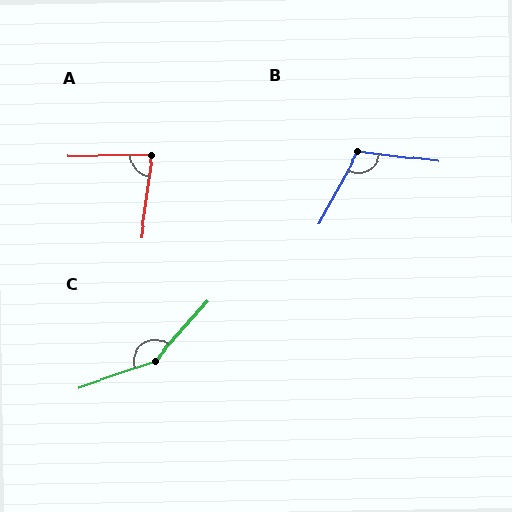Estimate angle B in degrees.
Approximately 111 degrees.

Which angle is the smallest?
A, at approximately 83 degrees.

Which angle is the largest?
C, at approximately 150 degrees.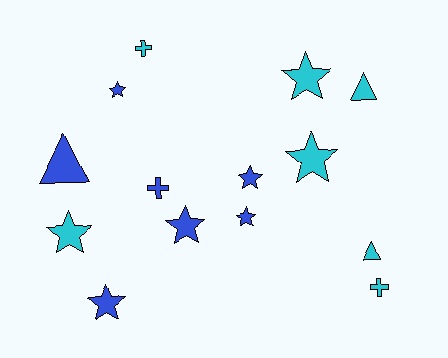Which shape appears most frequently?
Star, with 8 objects.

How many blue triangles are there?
There is 1 blue triangle.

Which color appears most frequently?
Cyan, with 7 objects.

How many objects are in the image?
There are 14 objects.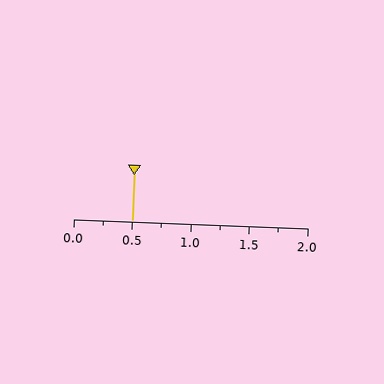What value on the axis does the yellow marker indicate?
The marker indicates approximately 0.5.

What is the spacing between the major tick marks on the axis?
The major ticks are spaced 0.5 apart.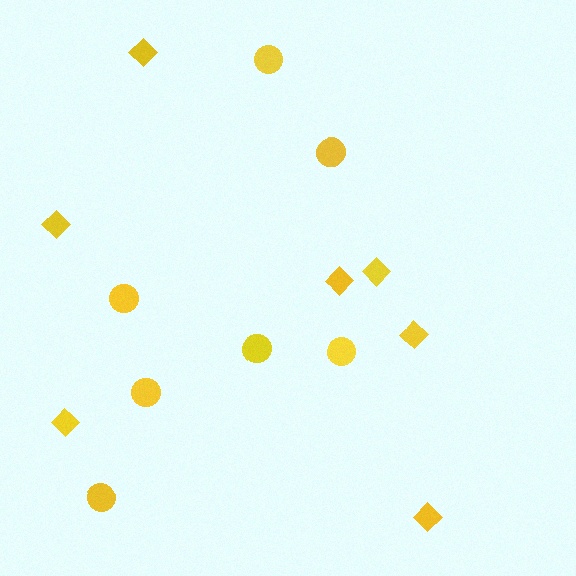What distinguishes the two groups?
There are 2 groups: one group of diamonds (7) and one group of circles (7).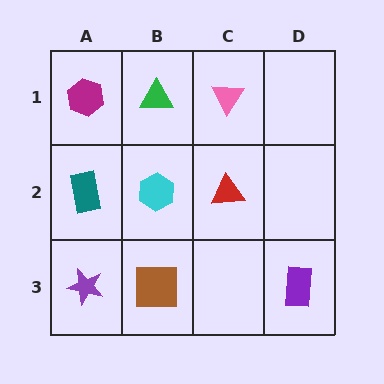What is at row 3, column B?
A brown square.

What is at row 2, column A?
A teal rectangle.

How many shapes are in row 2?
3 shapes.